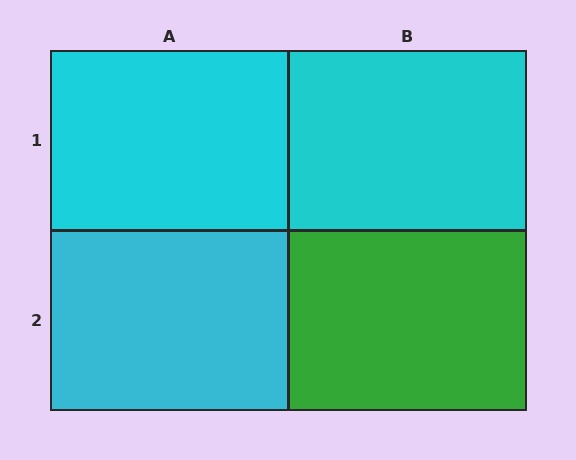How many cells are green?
1 cell is green.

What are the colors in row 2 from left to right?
Cyan, green.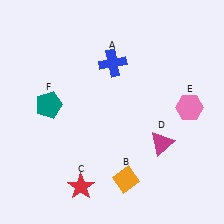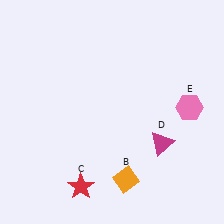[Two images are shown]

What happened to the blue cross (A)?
The blue cross (A) was removed in Image 2. It was in the top-right area of Image 1.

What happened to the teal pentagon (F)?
The teal pentagon (F) was removed in Image 2. It was in the top-left area of Image 1.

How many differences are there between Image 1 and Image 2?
There are 2 differences between the two images.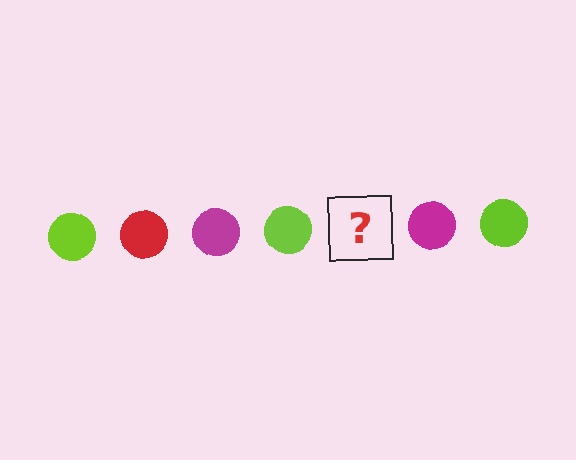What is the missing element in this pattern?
The missing element is a red circle.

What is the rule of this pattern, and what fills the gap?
The rule is that the pattern cycles through lime, red, magenta circles. The gap should be filled with a red circle.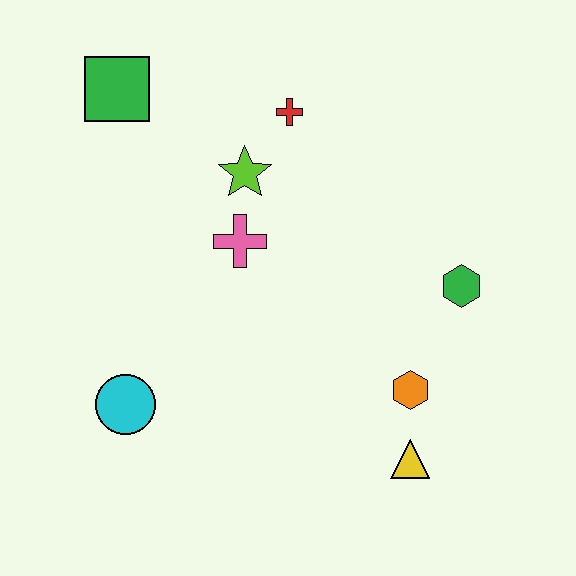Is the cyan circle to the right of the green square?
Yes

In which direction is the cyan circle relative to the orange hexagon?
The cyan circle is to the left of the orange hexagon.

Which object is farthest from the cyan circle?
The green hexagon is farthest from the cyan circle.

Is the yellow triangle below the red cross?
Yes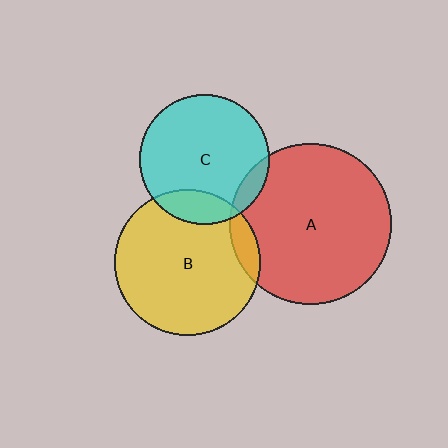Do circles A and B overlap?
Yes.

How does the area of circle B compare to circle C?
Approximately 1.3 times.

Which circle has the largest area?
Circle A (red).